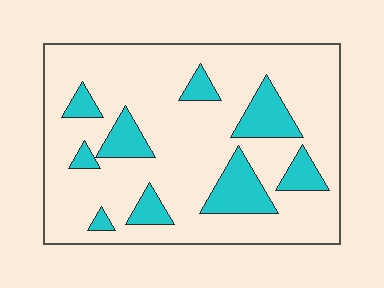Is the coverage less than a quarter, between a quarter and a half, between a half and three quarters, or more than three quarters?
Less than a quarter.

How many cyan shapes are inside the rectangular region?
9.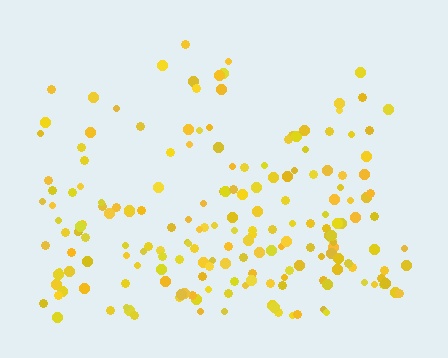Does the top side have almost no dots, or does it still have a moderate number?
Still a moderate number, just noticeably fewer than the bottom.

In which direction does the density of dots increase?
From top to bottom, with the bottom side densest.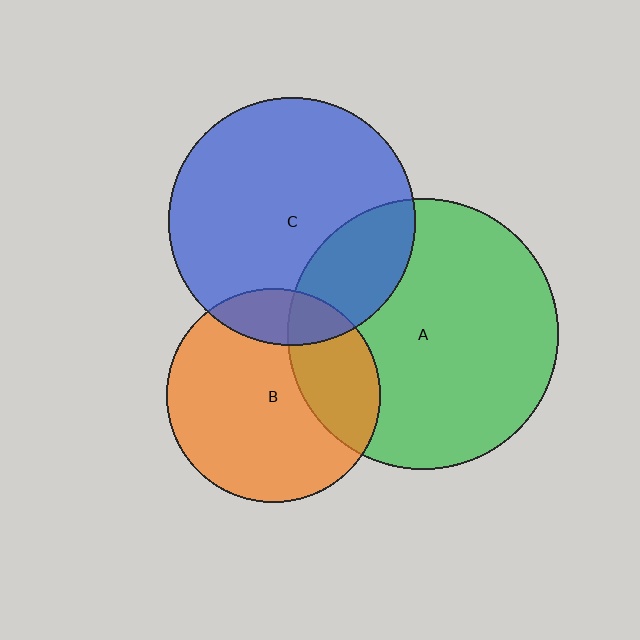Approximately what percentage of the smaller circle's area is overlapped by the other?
Approximately 15%.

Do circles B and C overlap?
Yes.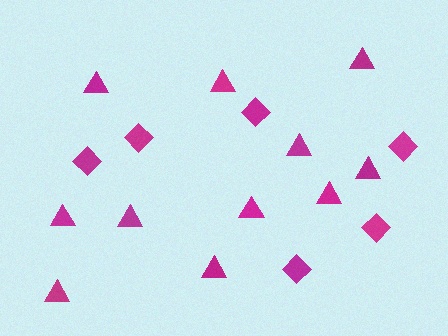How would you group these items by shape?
There are 2 groups: one group of triangles (11) and one group of diamonds (6).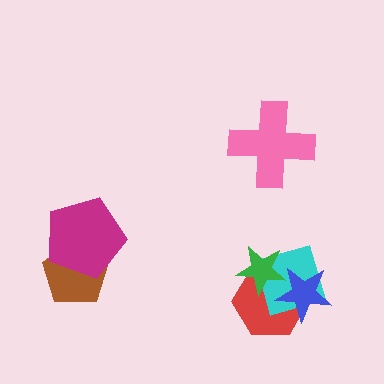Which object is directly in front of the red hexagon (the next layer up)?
The cyan diamond is directly in front of the red hexagon.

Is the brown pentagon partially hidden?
Yes, it is partially covered by another shape.